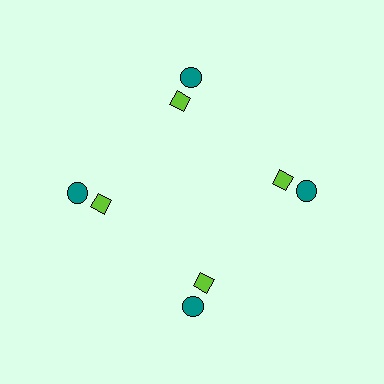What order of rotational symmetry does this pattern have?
This pattern has 4-fold rotational symmetry.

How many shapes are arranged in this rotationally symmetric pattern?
There are 8 shapes, arranged in 4 groups of 2.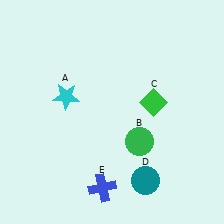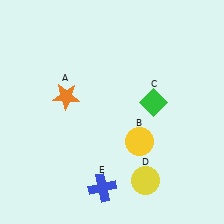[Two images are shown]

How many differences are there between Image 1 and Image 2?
There are 3 differences between the two images.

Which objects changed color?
A changed from cyan to orange. B changed from green to yellow. D changed from teal to yellow.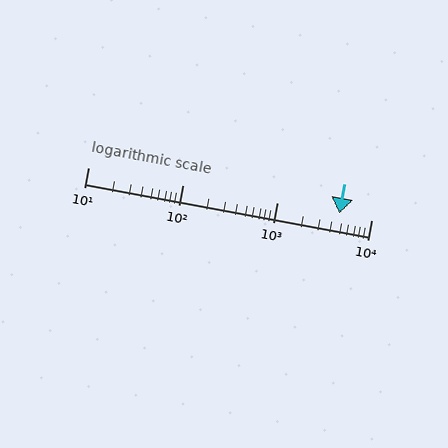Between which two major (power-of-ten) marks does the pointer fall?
The pointer is between 1000 and 10000.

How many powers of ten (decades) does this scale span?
The scale spans 3 decades, from 10 to 10000.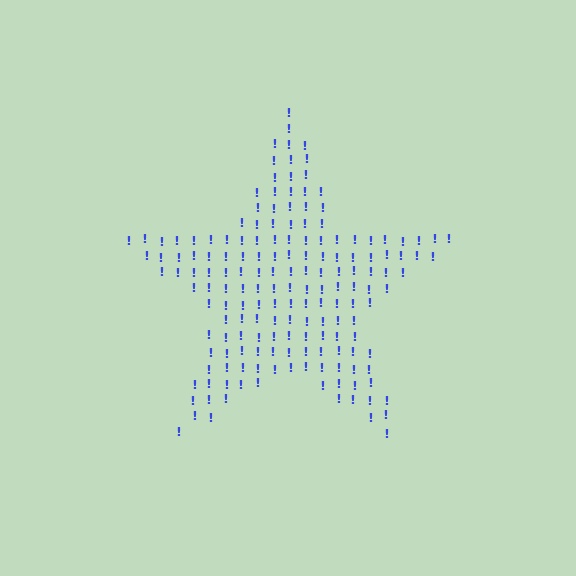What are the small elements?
The small elements are exclamation marks.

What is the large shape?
The large shape is a star.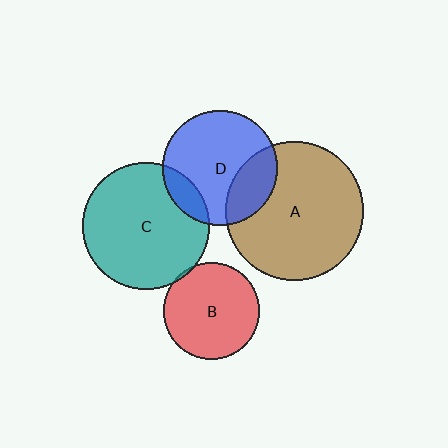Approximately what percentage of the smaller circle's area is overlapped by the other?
Approximately 25%.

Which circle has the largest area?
Circle A (brown).